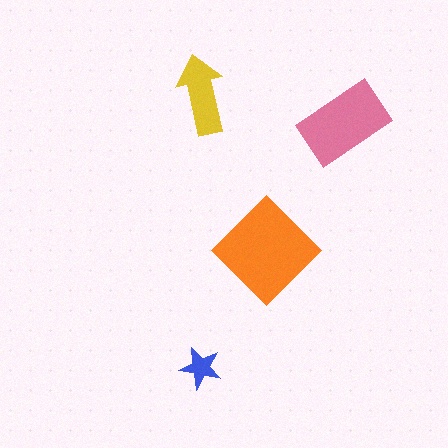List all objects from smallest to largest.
The blue star, the yellow arrow, the pink rectangle, the orange diamond.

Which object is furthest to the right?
The pink rectangle is rightmost.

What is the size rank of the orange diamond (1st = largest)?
1st.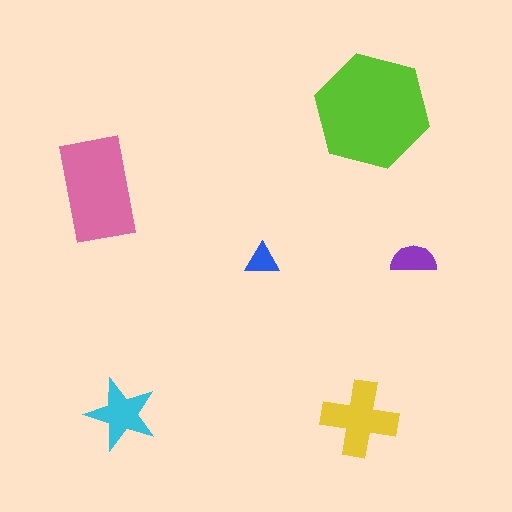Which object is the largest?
The lime hexagon.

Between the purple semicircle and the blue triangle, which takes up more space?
The purple semicircle.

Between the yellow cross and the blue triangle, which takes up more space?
The yellow cross.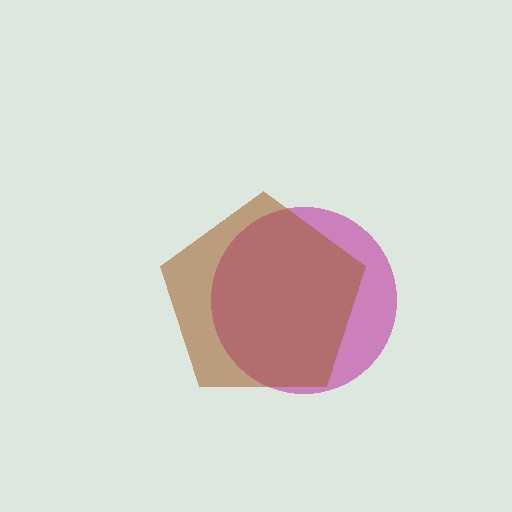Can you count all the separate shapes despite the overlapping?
Yes, there are 2 separate shapes.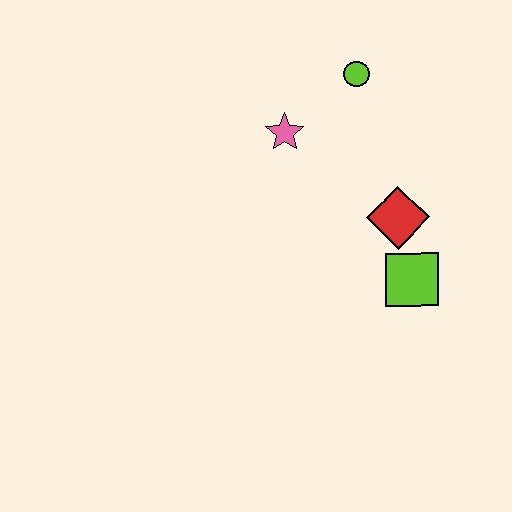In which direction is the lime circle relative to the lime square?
The lime circle is above the lime square.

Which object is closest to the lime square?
The red diamond is closest to the lime square.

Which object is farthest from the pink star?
The lime square is farthest from the pink star.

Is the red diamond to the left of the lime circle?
No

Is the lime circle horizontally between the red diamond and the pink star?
Yes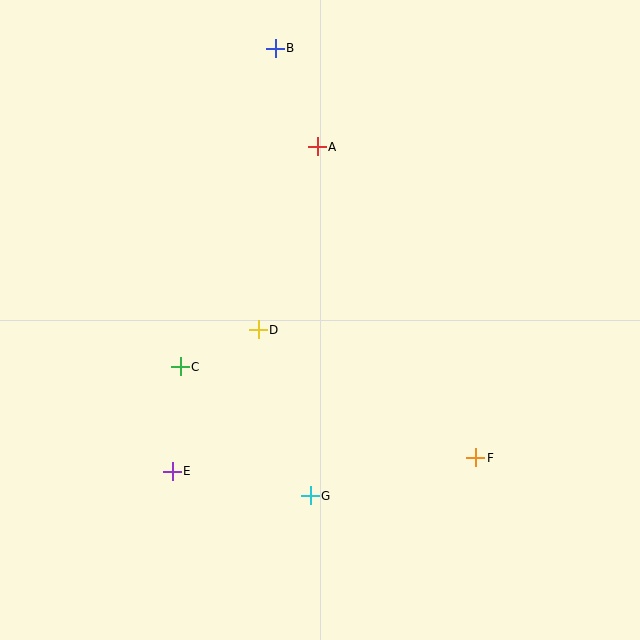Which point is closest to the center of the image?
Point D at (258, 330) is closest to the center.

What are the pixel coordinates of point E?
Point E is at (172, 471).